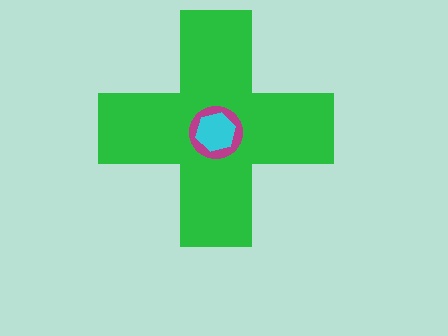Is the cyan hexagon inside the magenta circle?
Yes.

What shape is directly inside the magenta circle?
The cyan hexagon.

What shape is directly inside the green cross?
The magenta circle.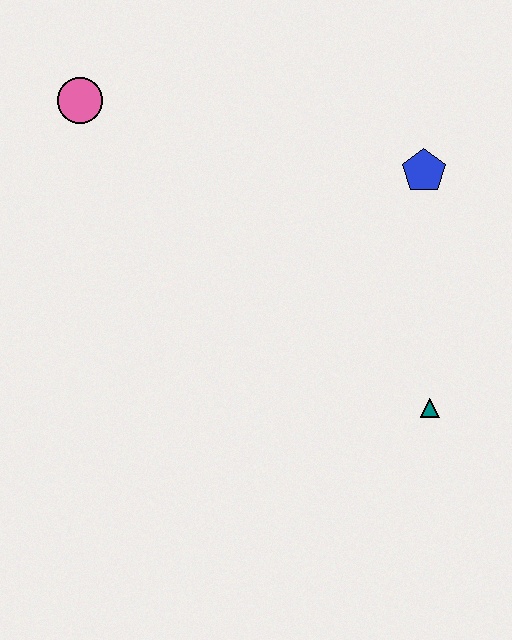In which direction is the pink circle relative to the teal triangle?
The pink circle is to the left of the teal triangle.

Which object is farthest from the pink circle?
The teal triangle is farthest from the pink circle.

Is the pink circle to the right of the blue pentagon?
No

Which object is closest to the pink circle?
The blue pentagon is closest to the pink circle.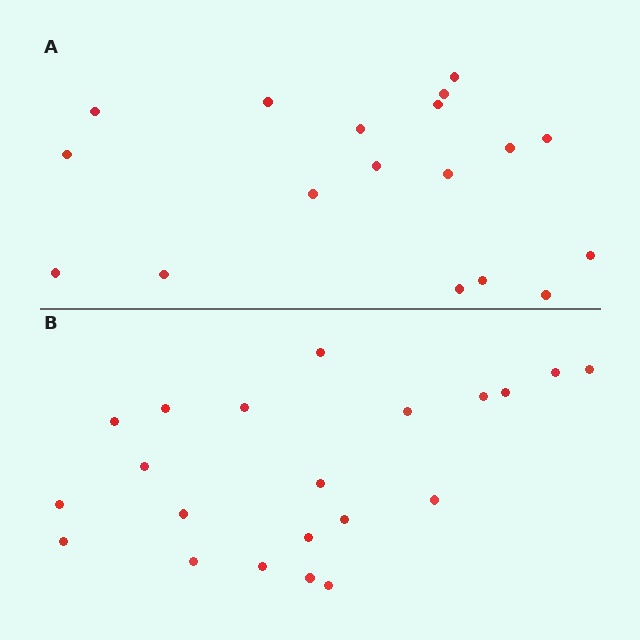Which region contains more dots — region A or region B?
Region B (the bottom region) has more dots.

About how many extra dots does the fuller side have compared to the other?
Region B has just a few more — roughly 2 or 3 more dots than region A.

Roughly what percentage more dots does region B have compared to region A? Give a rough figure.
About 15% more.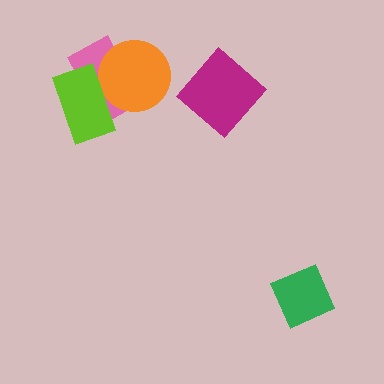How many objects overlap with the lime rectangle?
2 objects overlap with the lime rectangle.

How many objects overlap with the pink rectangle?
2 objects overlap with the pink rectangle.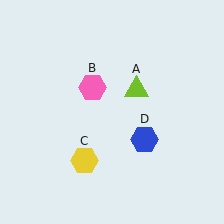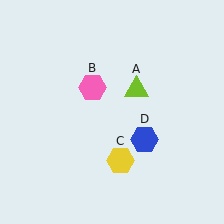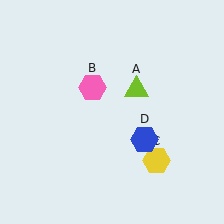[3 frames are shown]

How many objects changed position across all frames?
1 object changed position: yellow hexagon (object C).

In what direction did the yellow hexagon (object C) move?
The yellow hexagon (object C) moved right.